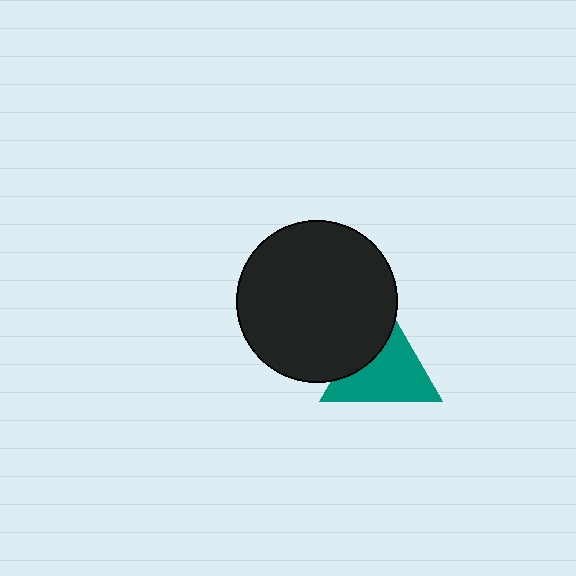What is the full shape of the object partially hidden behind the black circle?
The partially hidden object is a teal triangle.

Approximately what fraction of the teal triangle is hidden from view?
Roughly 32% of the teal triangle is hidden behind the black circle.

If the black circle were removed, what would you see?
You would see the complete teal triangle.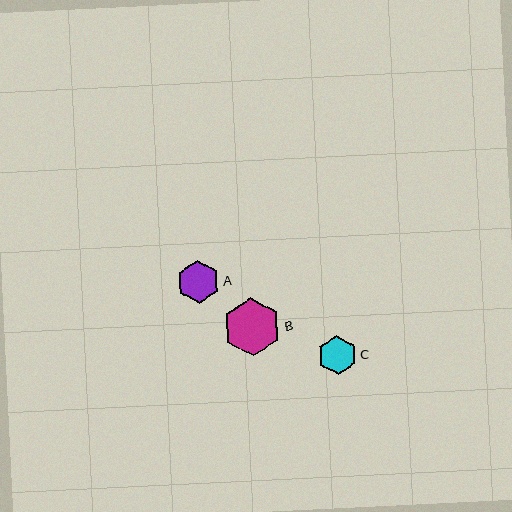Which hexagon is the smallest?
Hexagon C is the smallest with a size of approximately 38 pixels.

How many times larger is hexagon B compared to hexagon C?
Hexagon B is approximately 1.5 times the size of hexagon C.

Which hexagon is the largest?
Hexagon B is the largest with a size of approximately 58 pixels.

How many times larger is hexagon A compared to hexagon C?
Hexagon A is approximately 1.1 times the size of hexagon C.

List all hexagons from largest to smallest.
From largest to smallest: B, A, C.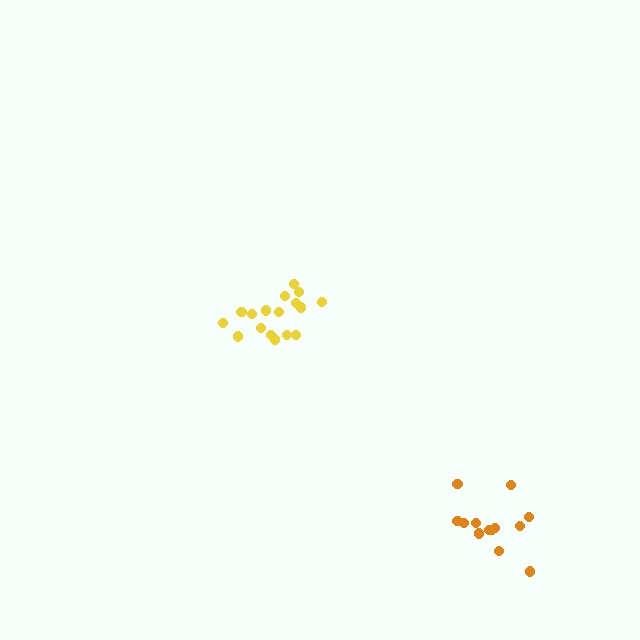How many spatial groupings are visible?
There are 2 spatial groupings.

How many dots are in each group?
Group 1: 17 dots, Group 2: 13 dots (30 total).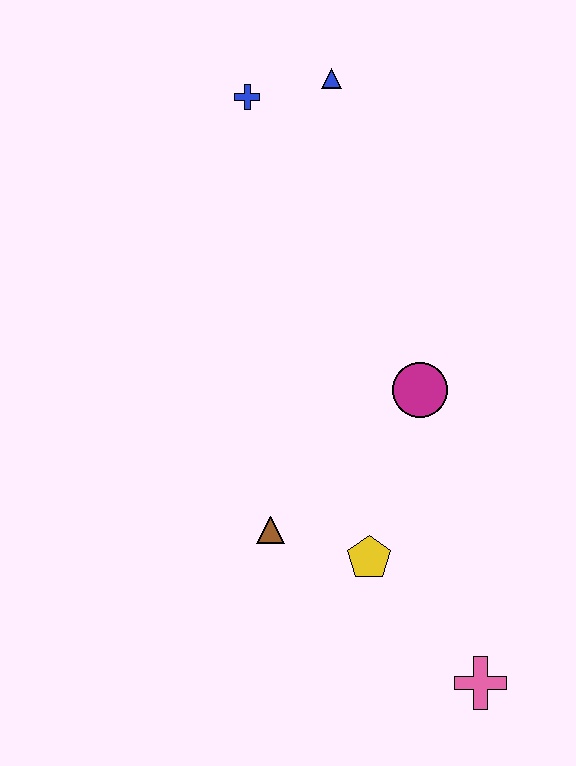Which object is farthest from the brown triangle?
The blue triangle is farthest from the brown triangle.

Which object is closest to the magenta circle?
The yellow pentagon is closest to the magenta circle.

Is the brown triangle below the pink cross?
No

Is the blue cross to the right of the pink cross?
No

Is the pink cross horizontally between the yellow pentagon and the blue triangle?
No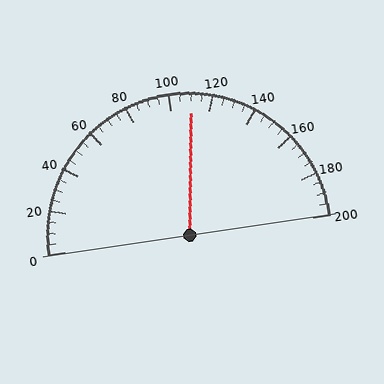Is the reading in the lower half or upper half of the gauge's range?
The reading is in the upper half of the range (0 to 200).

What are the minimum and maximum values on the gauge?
The gauge ranges from 0 to 200.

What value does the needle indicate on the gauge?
The needle indicates approximately 110.